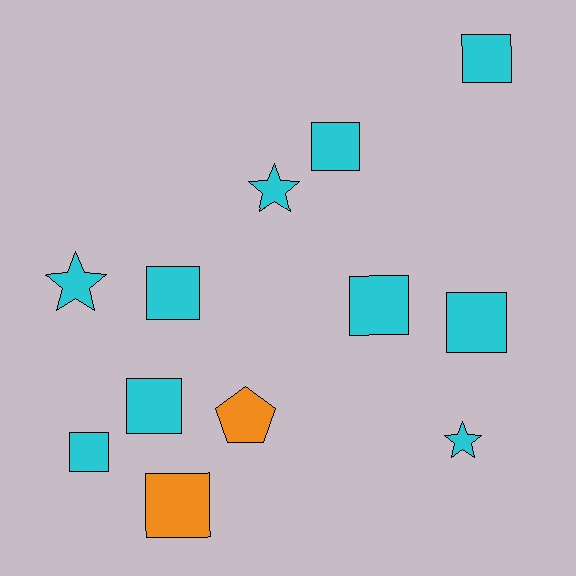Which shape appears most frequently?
Square, with 8 objects.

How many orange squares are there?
There is 1 orange square.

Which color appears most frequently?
Cyan, with 10 objects.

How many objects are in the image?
There are 12 objects.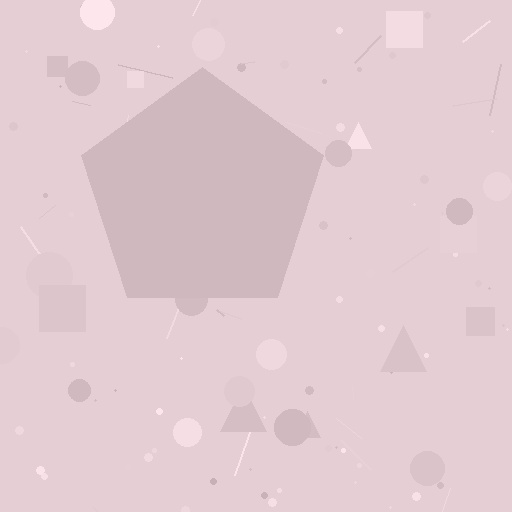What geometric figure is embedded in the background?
A pentagon is embedded in the background.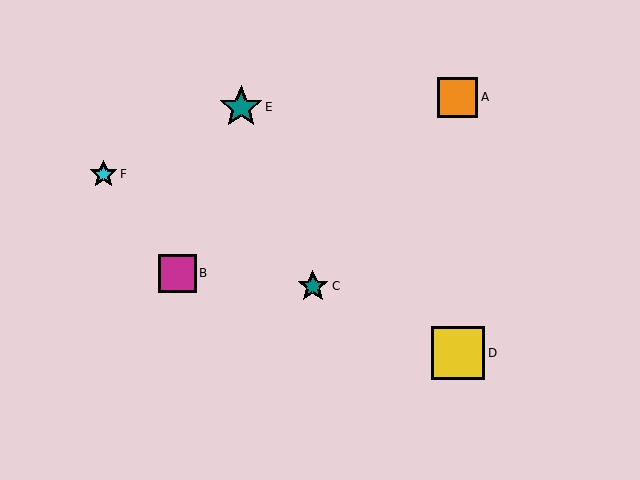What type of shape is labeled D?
Shape D is a yellow square.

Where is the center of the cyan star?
The center of the cyan star is at (103, 174).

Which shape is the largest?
The yellow square (labeled D) is the largest.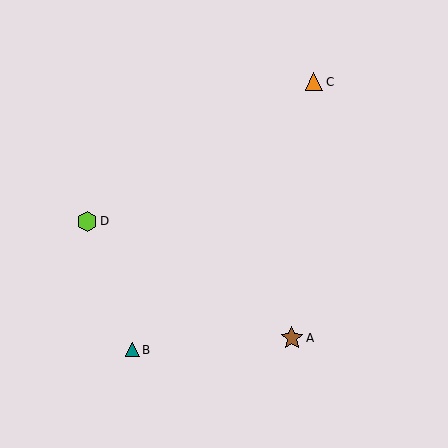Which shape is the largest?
The brown star (labeled A) is the largest.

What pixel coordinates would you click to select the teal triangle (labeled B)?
Click at (132, 350) to select the teal triangle B.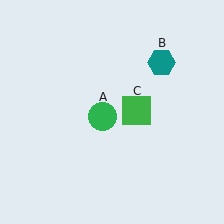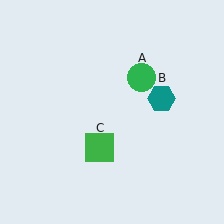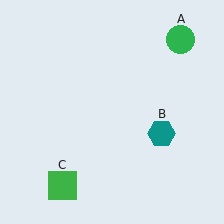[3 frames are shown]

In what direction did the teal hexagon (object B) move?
The teal hexagon (object B) moved down.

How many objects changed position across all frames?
3 objects changed position: green circle (object A), teal hexagon (object B), green square (object C).